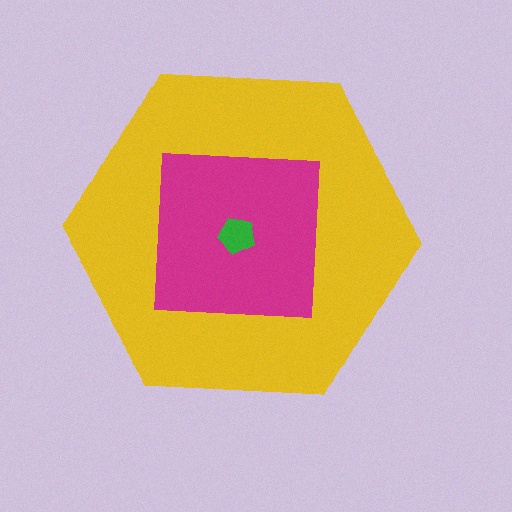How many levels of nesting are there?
3.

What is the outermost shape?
The yellow hexagon.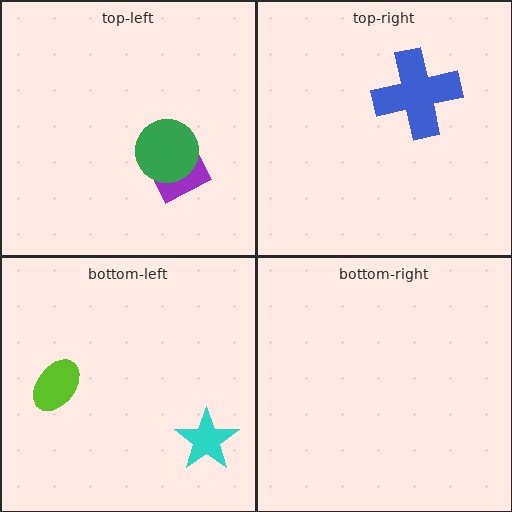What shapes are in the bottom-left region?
The cyan star, the lime ellipse.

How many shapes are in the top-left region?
2.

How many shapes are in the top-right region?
1.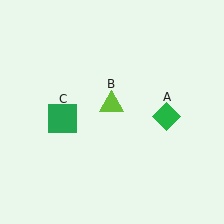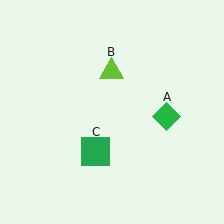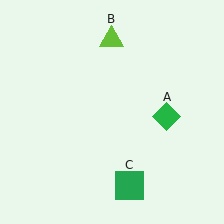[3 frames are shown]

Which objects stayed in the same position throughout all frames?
Green diamond (object A) remained stationary.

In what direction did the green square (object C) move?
The green square (object C) moved down and to the right.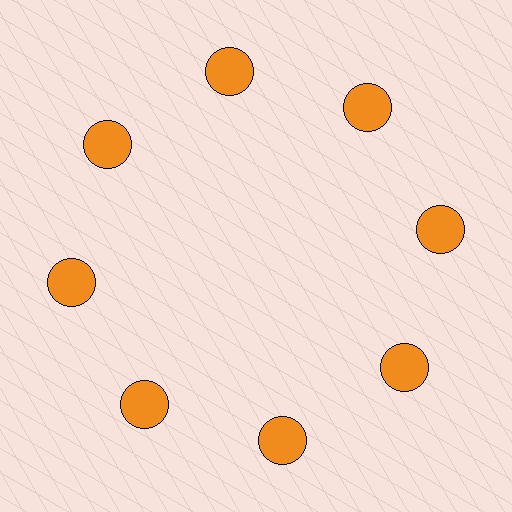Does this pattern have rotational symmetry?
Yes, this pattern has 8-fold rotational symmetry. It looks the same after rotating 45 degrees around the center.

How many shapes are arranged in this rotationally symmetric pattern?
There are 8 shapes, arranged in 8 groups of 1.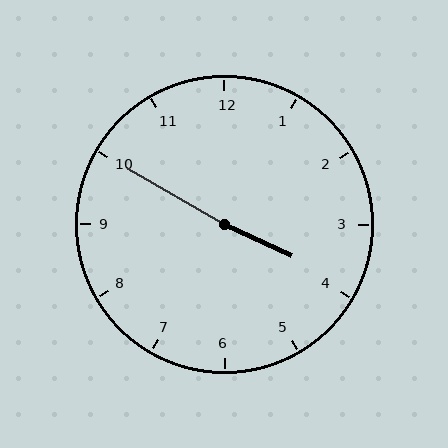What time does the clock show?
3:50.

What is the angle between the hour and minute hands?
Approximately 175 degrees.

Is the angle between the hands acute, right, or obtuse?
It is obtuse.